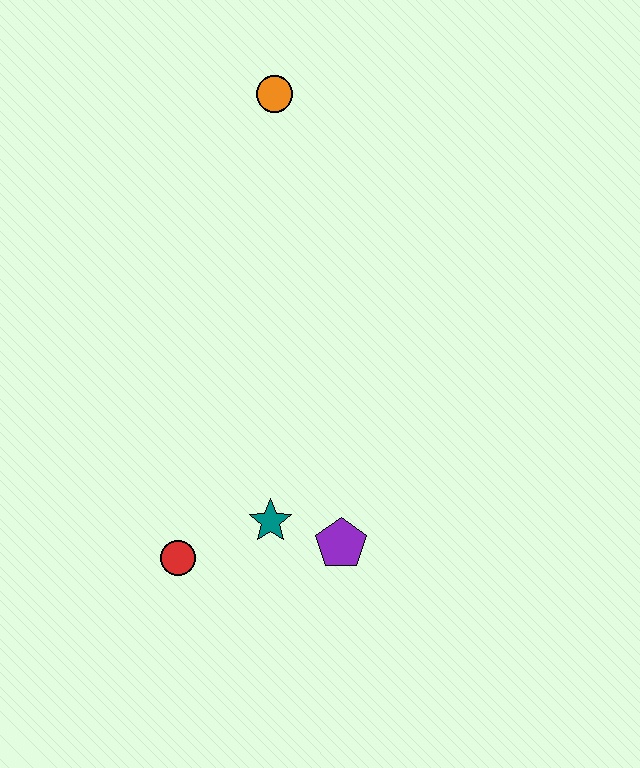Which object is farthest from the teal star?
The orange circle is farthest from the teal star.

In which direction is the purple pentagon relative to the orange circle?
The purple pentagon is below the orange circle.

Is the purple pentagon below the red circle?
No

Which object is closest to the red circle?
The teal star is closest to the red circle.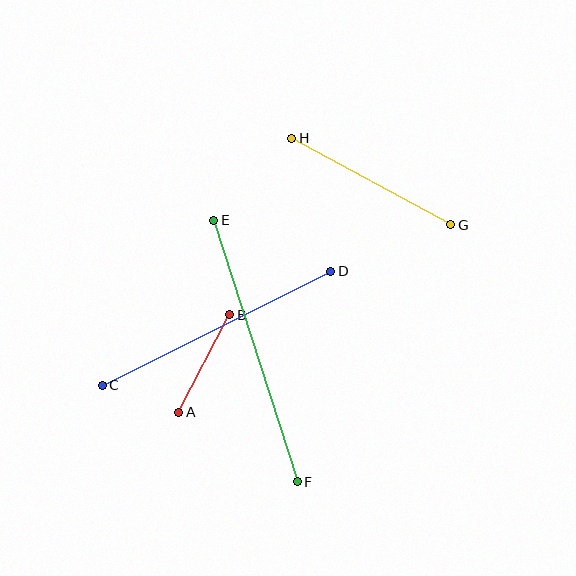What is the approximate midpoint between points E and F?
The midpoint is at approximately (255, 351) pixels.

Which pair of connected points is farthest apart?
Points E and F are farthest apart.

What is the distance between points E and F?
The distance is approximately 274 pixels.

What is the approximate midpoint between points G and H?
The midpoint is at approximately (371, 182) pixels.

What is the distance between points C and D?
The distance is approximately 255 pixels.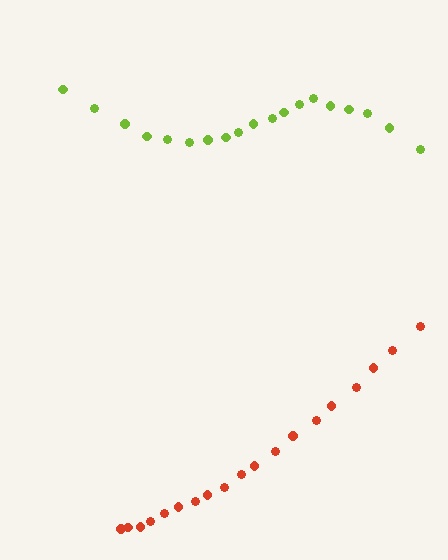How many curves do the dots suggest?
There are 2 distinct paths.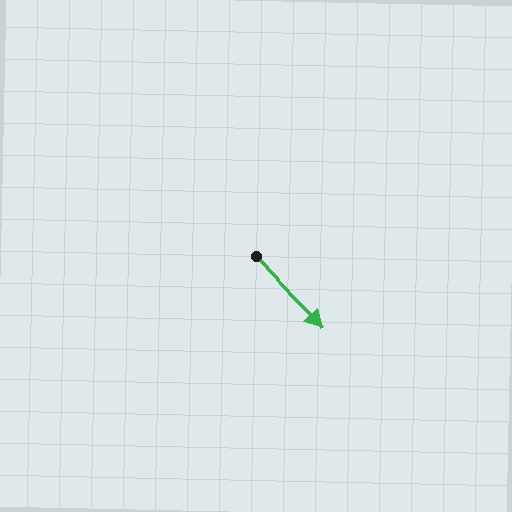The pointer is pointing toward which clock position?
Roughly 5 o'clock.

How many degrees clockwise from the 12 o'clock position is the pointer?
Approximately 136 degrees.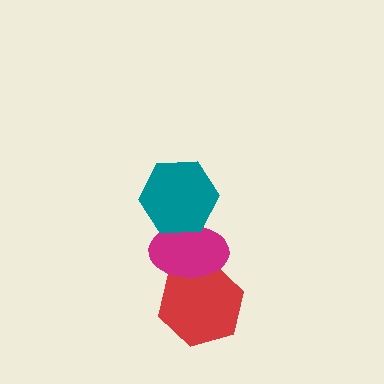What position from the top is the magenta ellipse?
The magenta ellipse is 2nd from the top.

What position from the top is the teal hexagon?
The teal hexagon is 1st from the top.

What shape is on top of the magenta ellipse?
The teal hexagon is on top of the magenta ellipse.